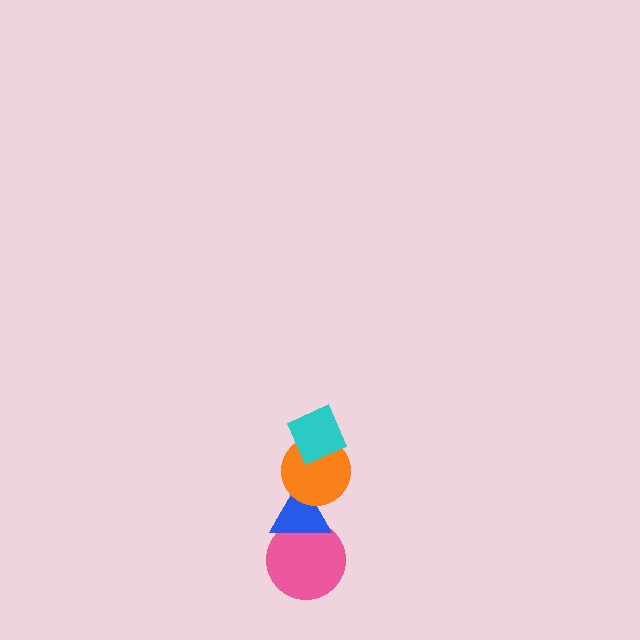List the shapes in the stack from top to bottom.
From top to bottom: the cyan diamond, the orange circle, the blue triangle, the pink circle.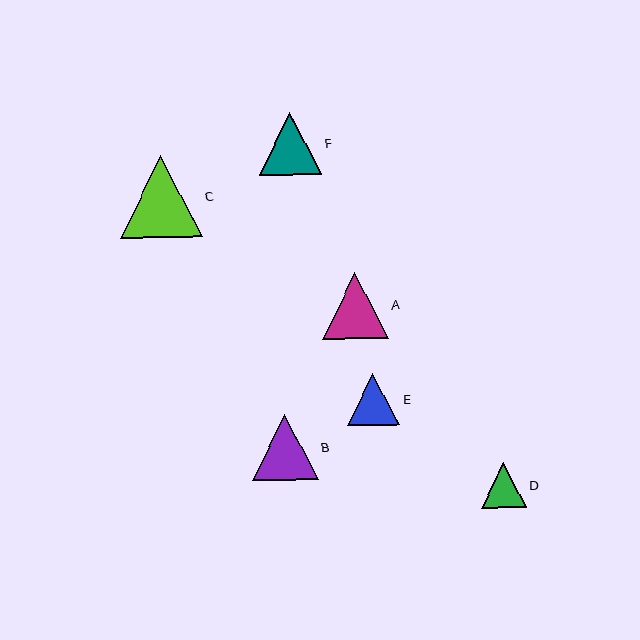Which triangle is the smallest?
Triangle D is the smallest with a size of approximately 45 pixels.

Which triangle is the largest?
Triangle C is the largest with a size of approximately 82 pixels.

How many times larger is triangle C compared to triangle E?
Triangle C is approximately 1.6 times the size of triangle E.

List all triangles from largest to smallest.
From largest to smallest: C, B, A, F, E, D.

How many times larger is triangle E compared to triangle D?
Triangle E is approximately 1.2 times the size of triangle D.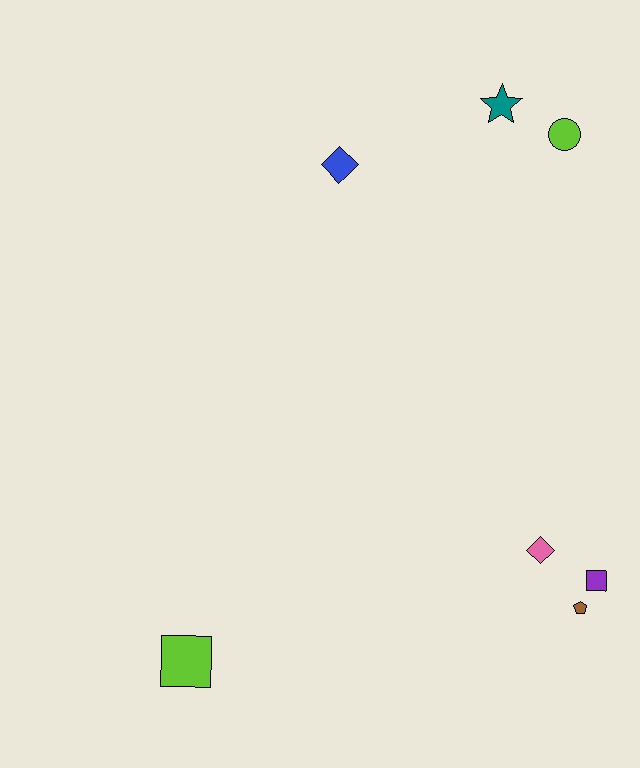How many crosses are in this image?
There are no crosses.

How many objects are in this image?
There are 7 objects.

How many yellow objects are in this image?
There are no yellow objects.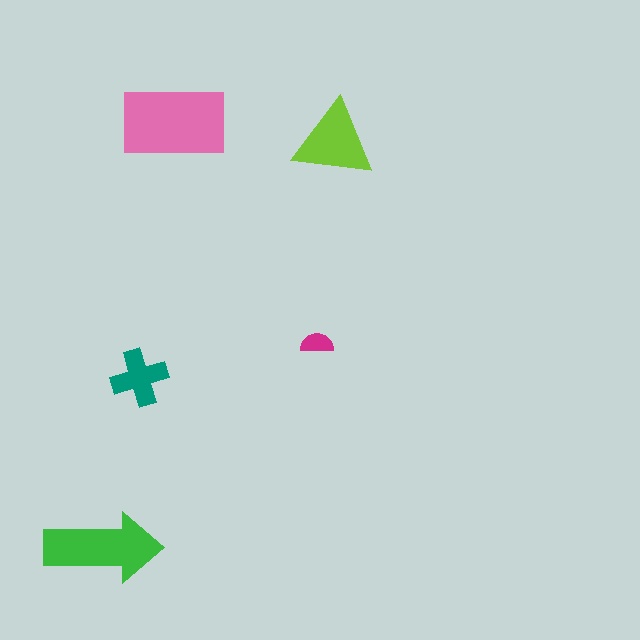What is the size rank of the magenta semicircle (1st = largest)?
5th.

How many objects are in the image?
There are 5 objects in the image.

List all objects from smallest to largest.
The magenta semicircle, the teal cross, the lime triangle, the green arrow, the pink rectangle.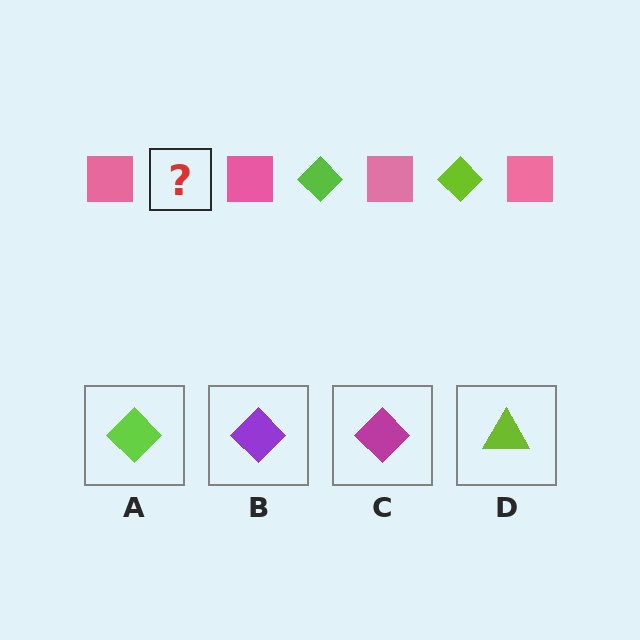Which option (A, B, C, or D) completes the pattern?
A.